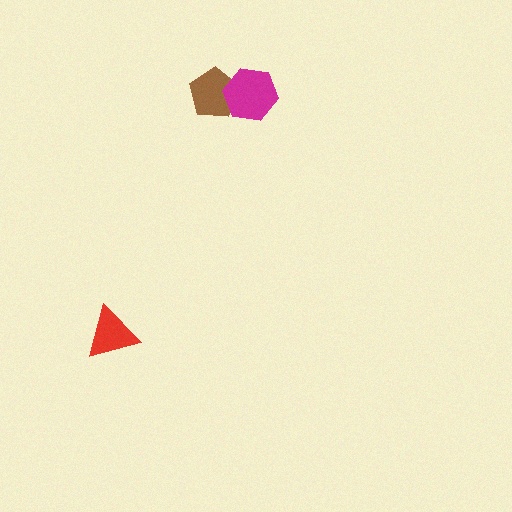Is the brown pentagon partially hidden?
Yes, it is partially covered by another shape.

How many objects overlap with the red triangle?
0 objects overlap with the red triangle.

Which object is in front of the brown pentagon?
The magenta hexagon is in front of the brown pentagon.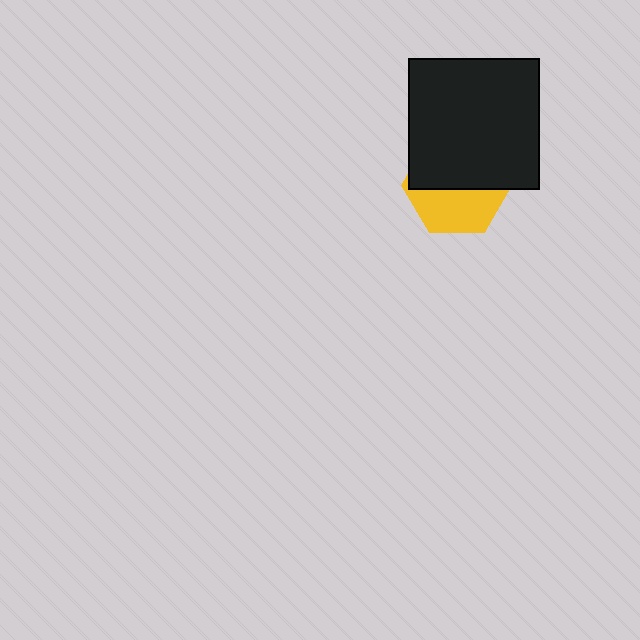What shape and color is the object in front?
The object in front is a black square.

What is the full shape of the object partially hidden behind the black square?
The partially hidden object is a yellow hexagon.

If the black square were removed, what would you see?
You would see the complete yellow hexagon.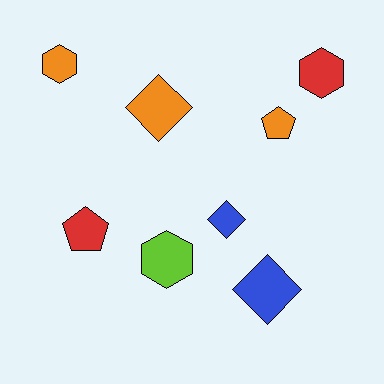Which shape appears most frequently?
Hexagon, with 3 objects.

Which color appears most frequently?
Orange, with 3 objects.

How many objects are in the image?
There are 8 objects.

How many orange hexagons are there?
There is 1 orange hexagon.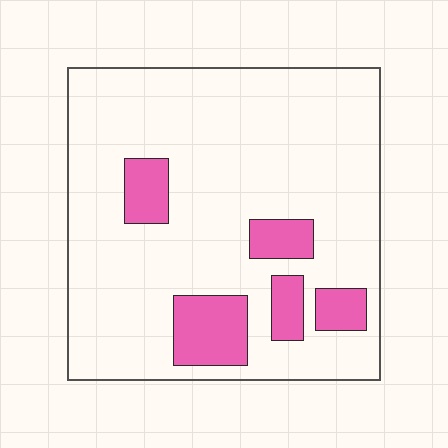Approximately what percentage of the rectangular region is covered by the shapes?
Approximately 15%.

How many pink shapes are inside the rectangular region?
5.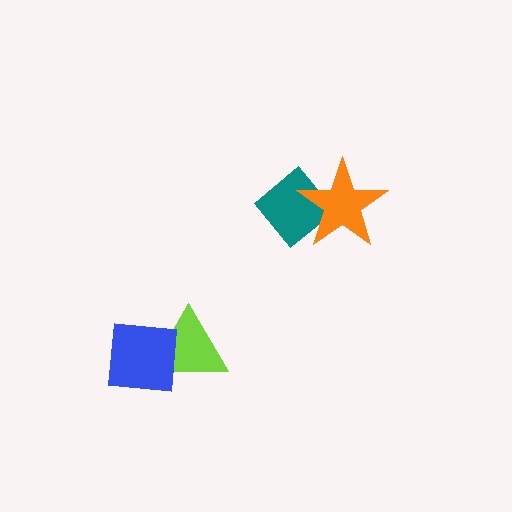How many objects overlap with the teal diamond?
1 object overlaps with the teal diamond.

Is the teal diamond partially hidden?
Yes, it is partially covered by another shape.